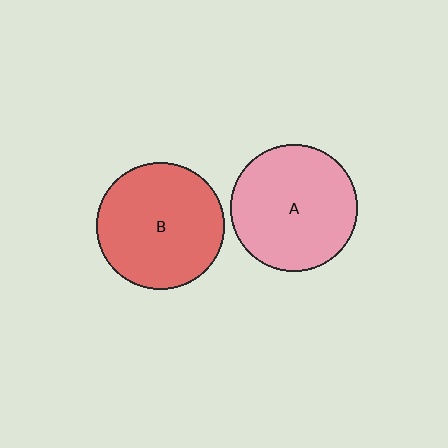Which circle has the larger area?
Circle B (red).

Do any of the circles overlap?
No, none of the circles overlap.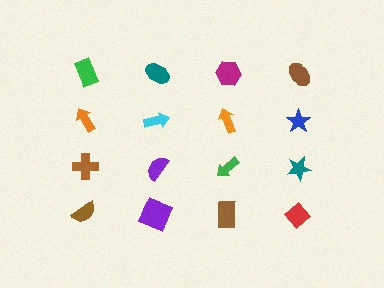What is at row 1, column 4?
A brown ellipse.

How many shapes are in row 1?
4 shapes.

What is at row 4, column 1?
A brown semicircle.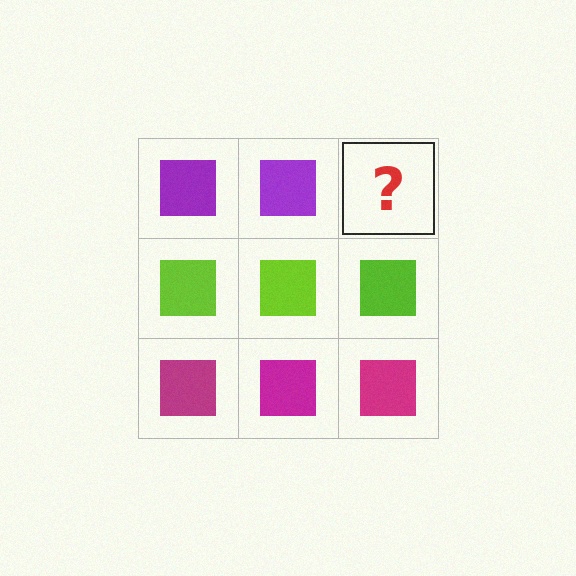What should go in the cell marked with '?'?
The missing cell should contain a purple square.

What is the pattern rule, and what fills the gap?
The rule is that each row has a consistent color. The gap should be filled with a purple square.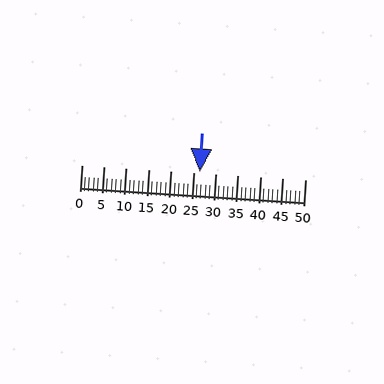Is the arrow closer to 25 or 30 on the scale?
The arrow is closer to 25.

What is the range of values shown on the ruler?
The ruler shows values from 0 to 50.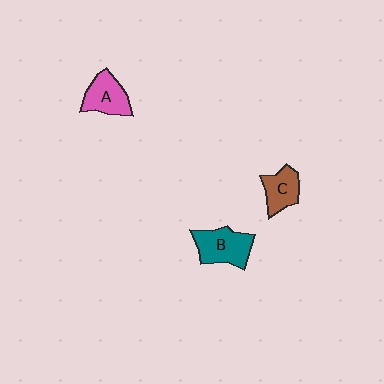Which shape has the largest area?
Shape B (teal).